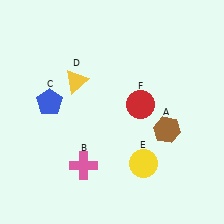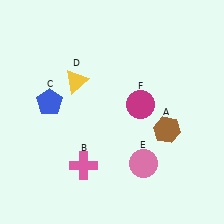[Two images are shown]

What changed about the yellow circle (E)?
In Image 1, E is yellow. In Image 2, it changed to pink.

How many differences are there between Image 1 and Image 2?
There are 2 differences between the two images.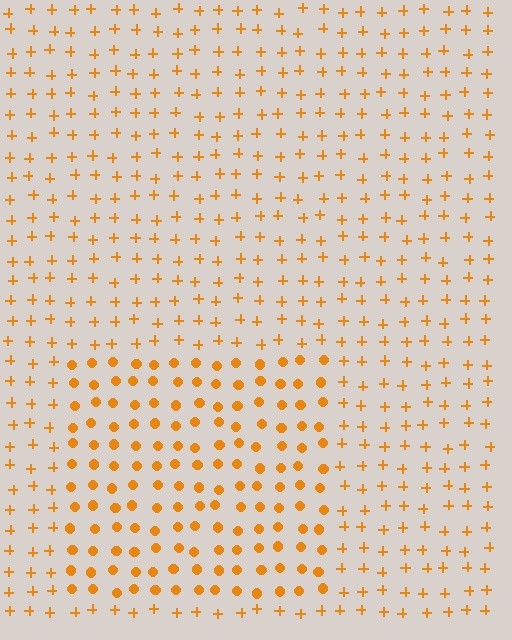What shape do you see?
I see a rectangle.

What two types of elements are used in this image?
The image uses circles inside the rectangle region and plus signs outside it.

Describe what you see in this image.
The image is filled with small orange elements arranged in a uniform grid. A rectangle-shaped region contains circles, while the surrounding area contains plus signs. The boundary is defined purely by the change in element shape.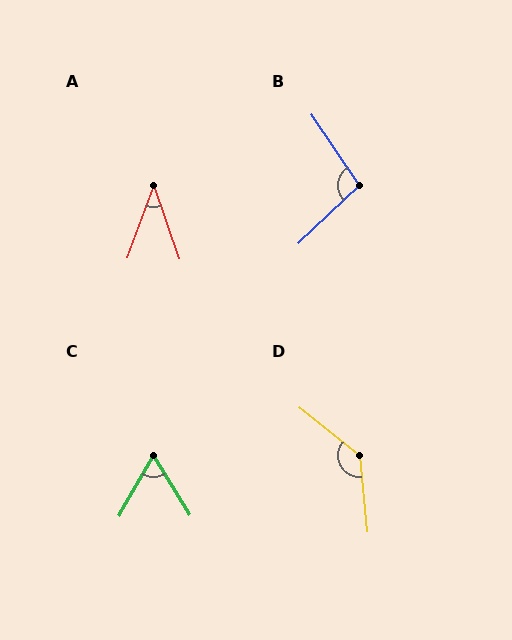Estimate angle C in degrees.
Approximately 61 degrees.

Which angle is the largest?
D, at approximately 134 degrees.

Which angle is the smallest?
A, at approximately 39 degrees.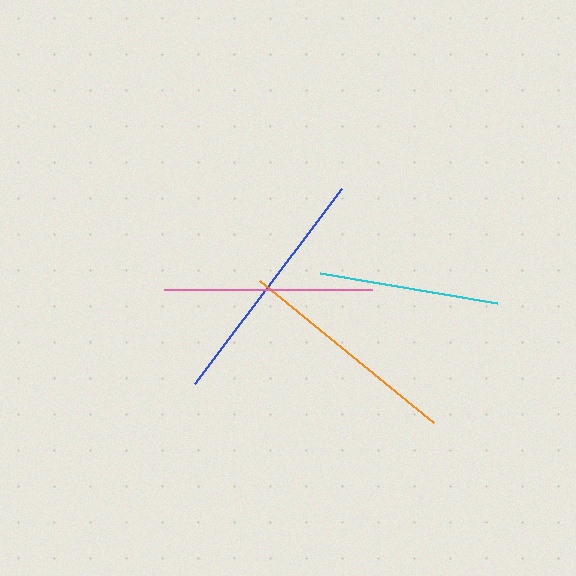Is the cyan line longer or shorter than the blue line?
The blue line is longer than the cyan line.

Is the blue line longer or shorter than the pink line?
The blue line is longer than the pink line.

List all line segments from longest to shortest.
From longest to shortest: blue, orange, pink, cyan.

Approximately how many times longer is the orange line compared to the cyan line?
The orange line is approximately 1.3 times the length of the cyan line.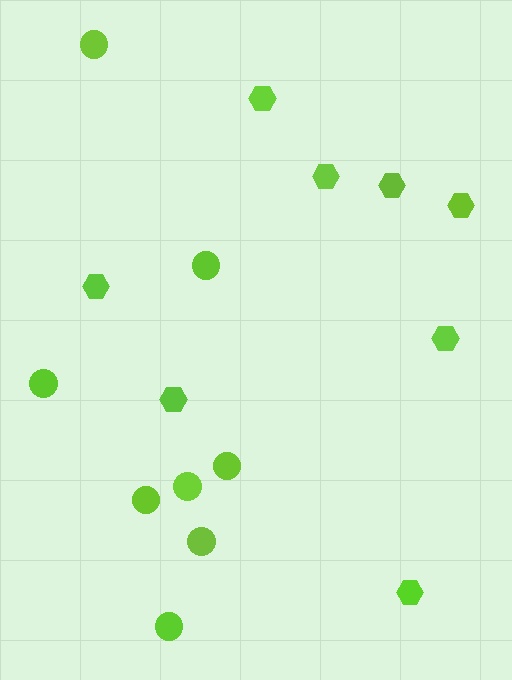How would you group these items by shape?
There are 2 groups: one group of circles (8) and one group of hexagons (8).